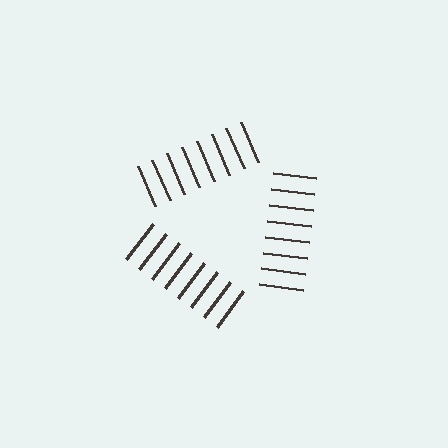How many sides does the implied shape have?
3 sides — the line-ends trace a triangle.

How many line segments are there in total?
24 — 8 along each of the 3 edges.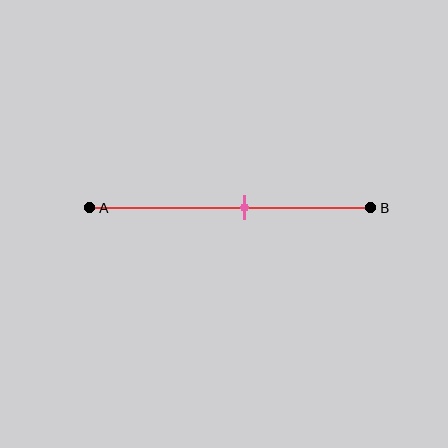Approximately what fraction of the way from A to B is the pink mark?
The pink mark is approximately 55% of the way from A to B.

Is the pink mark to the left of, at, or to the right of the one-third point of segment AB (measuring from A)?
The pink mark is to the right of the one-third point of segment AB.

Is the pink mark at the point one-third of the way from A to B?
No, the mark is at about 55% from A, not at the 33% one-third point.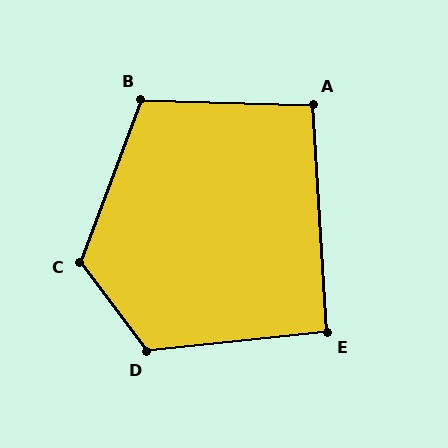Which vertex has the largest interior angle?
C, at approximately 123 degrees.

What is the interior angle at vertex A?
Approximately 95 degrees (approximately right).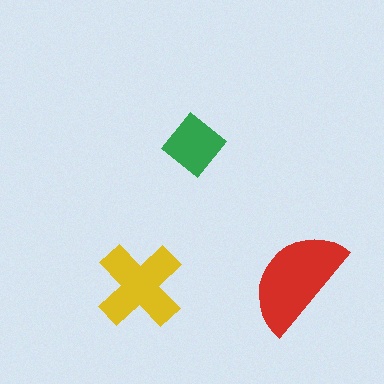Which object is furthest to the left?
The yellow cross is leftmost.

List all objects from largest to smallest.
The red semicircle, the yellow cross, the green diamond.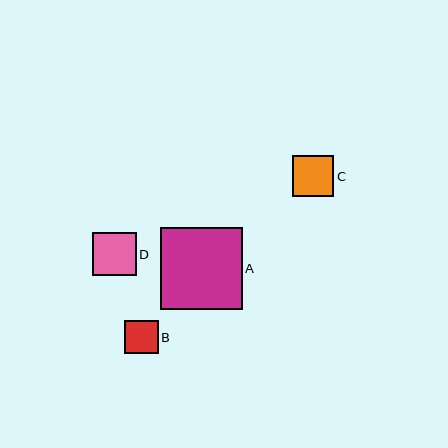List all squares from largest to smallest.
From largest to smallest: A, D, C, B.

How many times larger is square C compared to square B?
Square C is approximately 1.2 times the size of square B.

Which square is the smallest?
Square B is the smallest with a size of approximately 34 pixels.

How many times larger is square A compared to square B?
Square A is approximately 2.4 times the size of square B.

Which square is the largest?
Square A is the largest with a size of approximately 82 pixels.